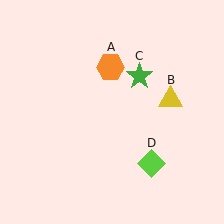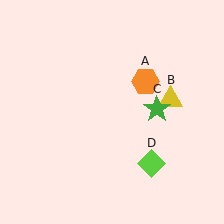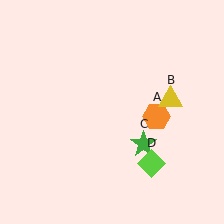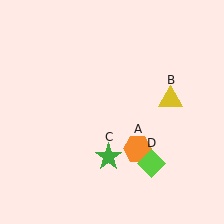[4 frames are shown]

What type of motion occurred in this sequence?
The orange hexagon (object A), green star (object C) rotated clockwise around the center of the scene.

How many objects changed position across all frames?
2 objects changed position: orange hexagon (object A), green star (object C).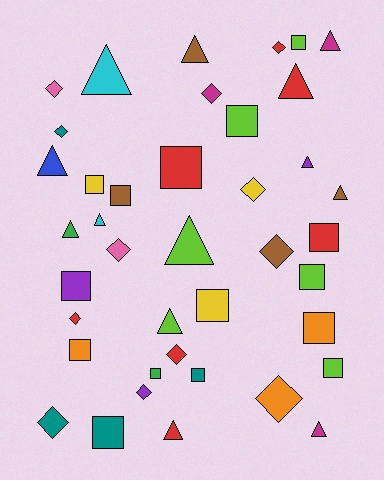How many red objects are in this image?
There are 7 red objects.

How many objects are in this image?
There are 40 objects.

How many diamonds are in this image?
There are 12 diamonds.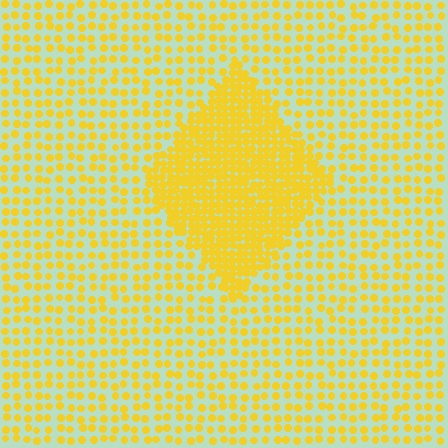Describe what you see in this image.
The image contains small yellow elements arranged at two different densities. A diamond-shaped region is visible where the elements are more densely packed than the surrounding area.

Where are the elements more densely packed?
The elements are more densely packed inside the diamond boundary.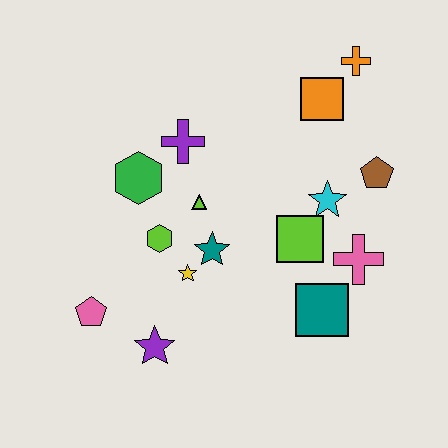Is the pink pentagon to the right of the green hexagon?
No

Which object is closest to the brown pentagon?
The cyan star is closest to the brown pentagon.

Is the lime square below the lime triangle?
Yes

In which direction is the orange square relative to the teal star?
The orange square is above the teal star.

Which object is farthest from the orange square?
The pink pentagon is farthest from the orange square.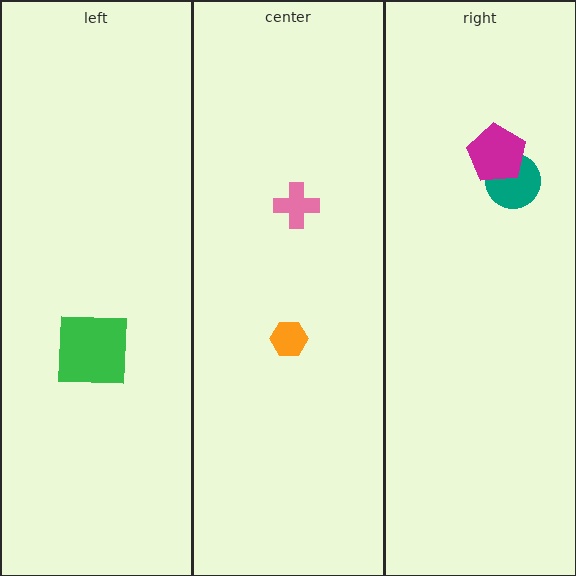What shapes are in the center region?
The orange hexagon, the pink cross.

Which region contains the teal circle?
The right region.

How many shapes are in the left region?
1.